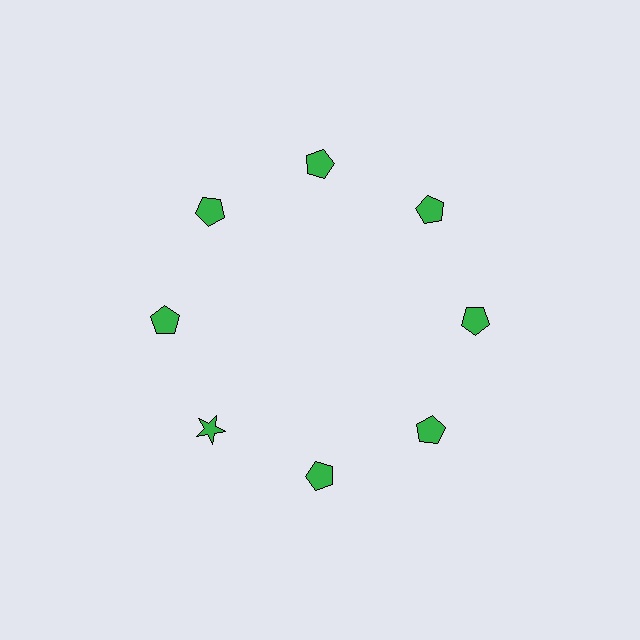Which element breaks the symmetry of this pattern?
The green star at roughly the 8 o'clock position breaks the symmetry. All other shapes are green pentagons.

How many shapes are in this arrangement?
There are 8 shapes arranged in a ring pattern.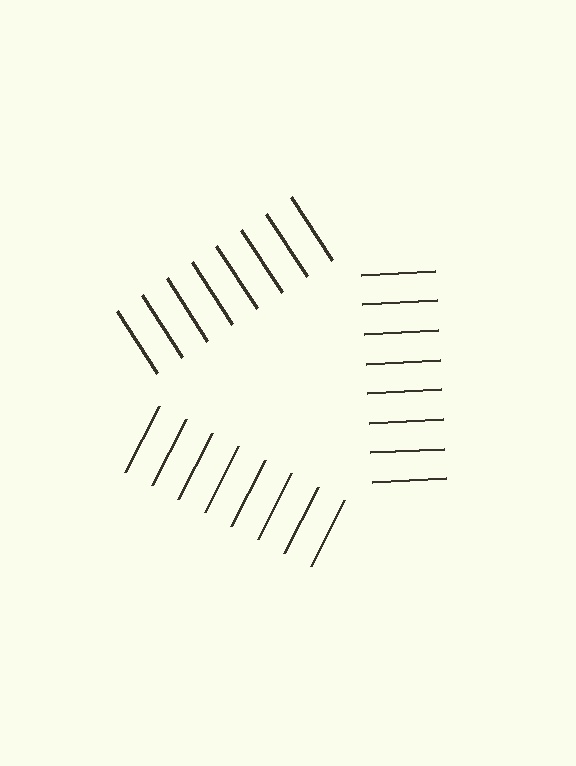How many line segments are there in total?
24 — 8 along each of the 3 edges.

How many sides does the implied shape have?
3 sides — the line-ends trace a triangle.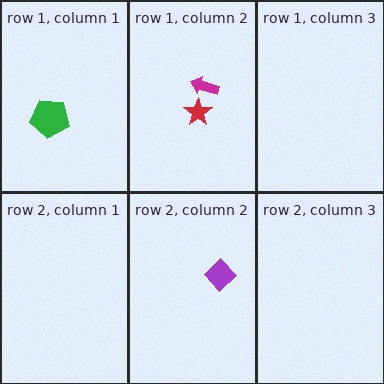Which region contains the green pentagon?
The row 1, column 1 region.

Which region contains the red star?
The row 1, column 2 region.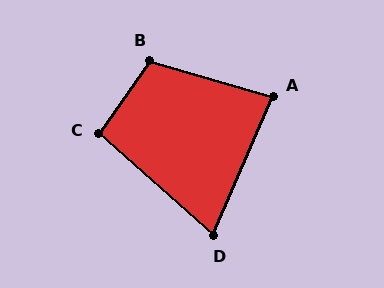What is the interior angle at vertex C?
Approximately 97 degrees (obtuse).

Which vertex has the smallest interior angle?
D, at approximately 72 degrees.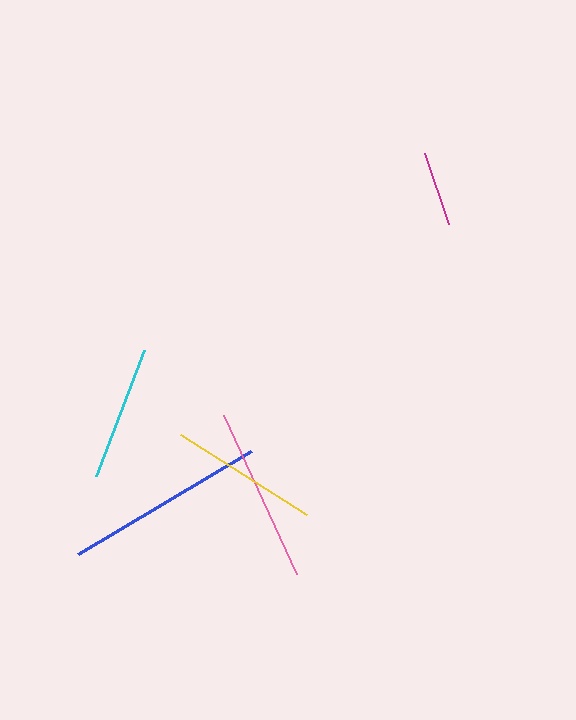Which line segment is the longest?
The blue line is the longest at approximately 201 pixels.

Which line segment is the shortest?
The magenta line is the shortest at approximately 75 pixels.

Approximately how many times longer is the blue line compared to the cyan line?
The blue line is approximately 1.5 times the length of the cyan line.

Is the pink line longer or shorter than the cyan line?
The pink line is longer than the cyan line.